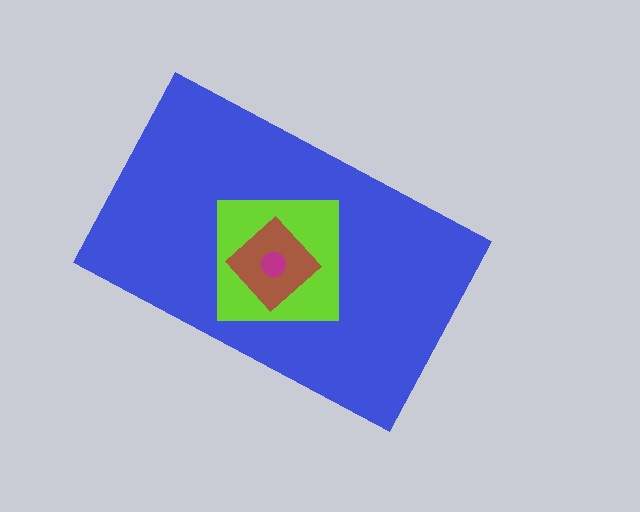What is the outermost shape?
The blue rectangle.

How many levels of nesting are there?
4.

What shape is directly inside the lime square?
The brown diamond.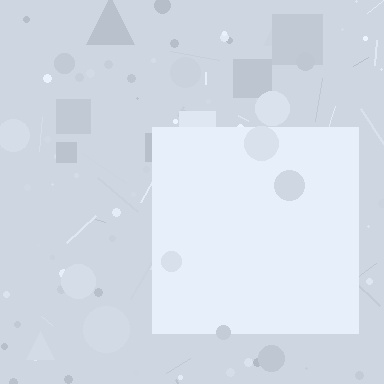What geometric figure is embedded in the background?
A square is embedded in the background.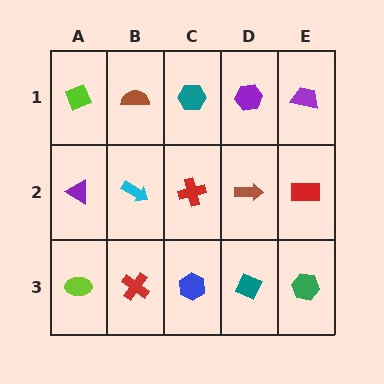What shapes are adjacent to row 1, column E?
A red rectangle (row 2, column E), a purple hexagon (row 1, column D).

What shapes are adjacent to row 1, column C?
A red cross (row 2, column C), a brown semicircle (row 1, column B), a purple hexagon (row 1, column D).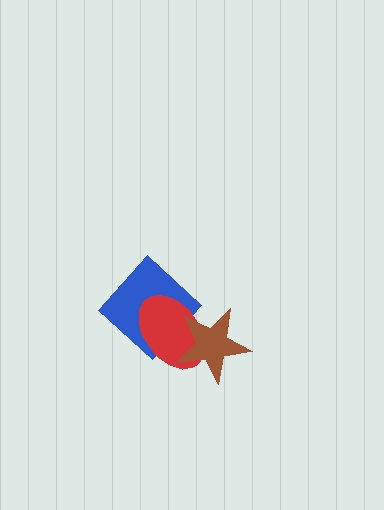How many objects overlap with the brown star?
1 object overlaps with the brown star.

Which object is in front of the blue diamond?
The red ellipse is in front of the blue diamond.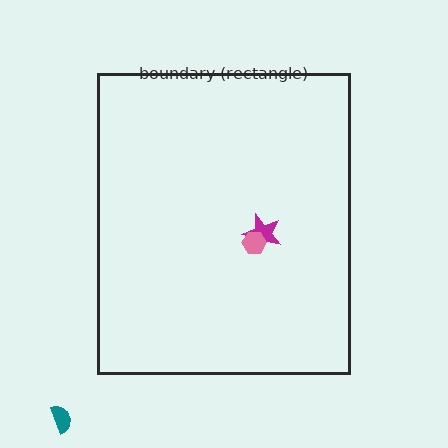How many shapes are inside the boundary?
2 inside, 1 outside.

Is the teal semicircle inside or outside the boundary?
Outside.